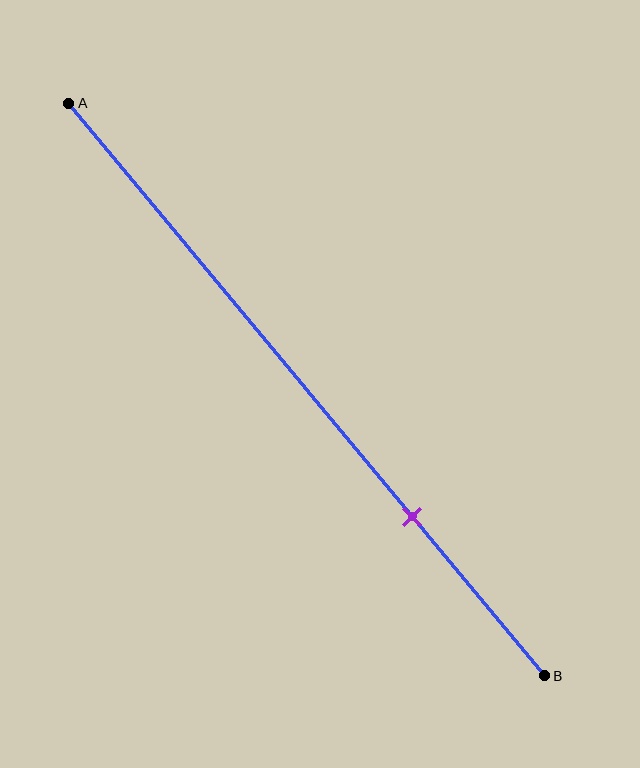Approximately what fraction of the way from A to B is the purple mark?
The purple mark is approximately 70% of the way from A to B.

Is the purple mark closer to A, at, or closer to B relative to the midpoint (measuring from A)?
The purple mark is closer to point B than the midpoint of segment AB.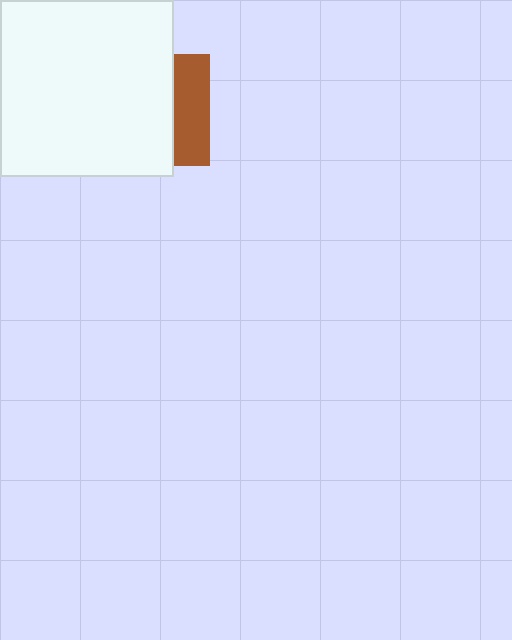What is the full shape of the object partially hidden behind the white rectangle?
The partially hidden object is a brown square.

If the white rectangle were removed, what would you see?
You would see the complete brown square.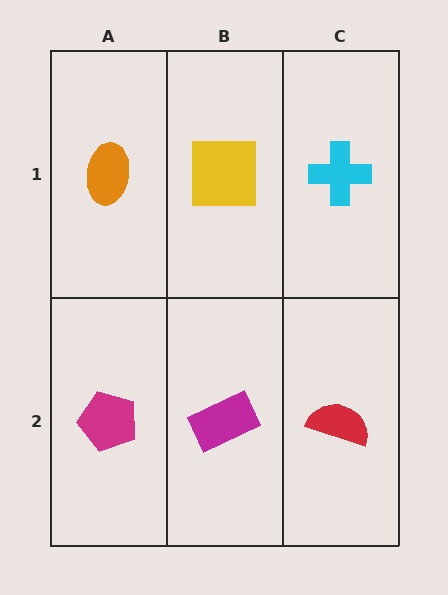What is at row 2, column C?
A red semicircle.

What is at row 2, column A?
A magenta pentagon.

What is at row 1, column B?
A yellow square.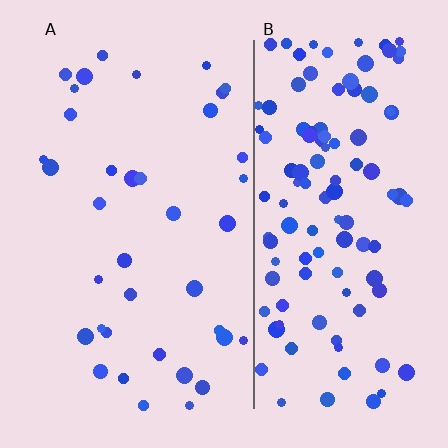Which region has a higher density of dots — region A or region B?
B (the right).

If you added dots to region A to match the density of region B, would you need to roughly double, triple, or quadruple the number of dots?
Approximately triple.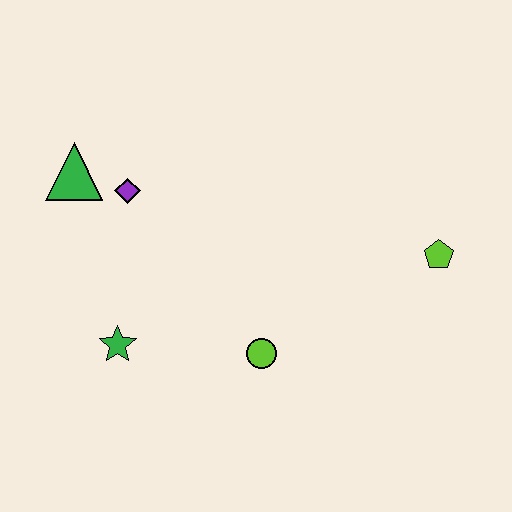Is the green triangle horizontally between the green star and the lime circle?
No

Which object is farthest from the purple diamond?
The lime pentagon is farthest from the purple diamond.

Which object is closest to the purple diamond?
The green triangle is closest to the purple diamond.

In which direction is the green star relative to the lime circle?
The green star is to the left of the lime circle.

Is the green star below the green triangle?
Yes